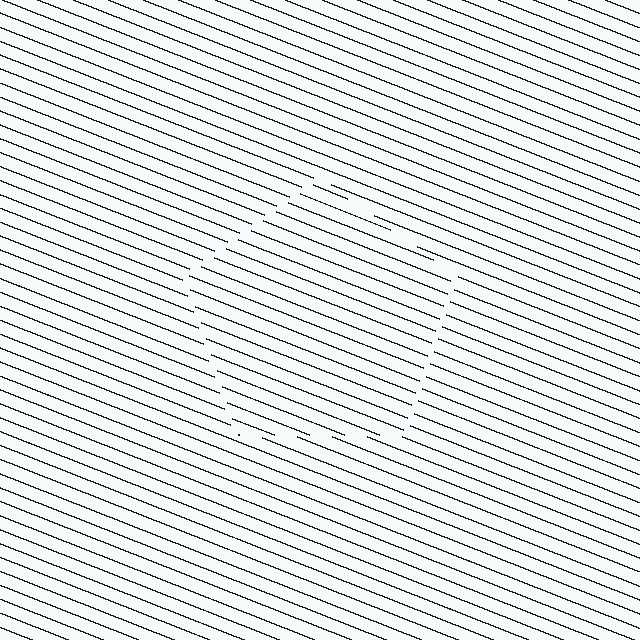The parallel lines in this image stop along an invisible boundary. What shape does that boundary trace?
An illusory pentagon. The interior of the shape contains the same grating, shifted by half a period — the contour is defined by the phase discontinuity where line-ends from the inner and outer gratings abut.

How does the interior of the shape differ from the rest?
The interior of the shape contains the same grating, shifted by half a period — the contour is defined by the phase discontinuity where line-ends from the inner and outer gratings abut.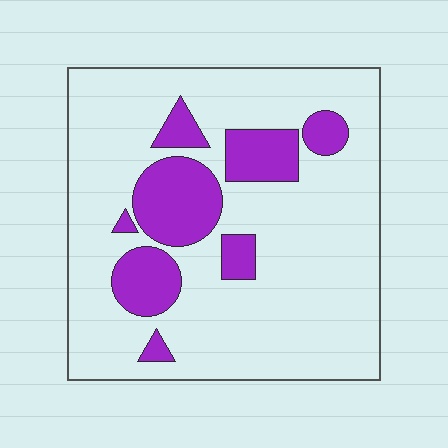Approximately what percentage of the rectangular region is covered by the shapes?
Approximately 20%.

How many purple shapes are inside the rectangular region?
8.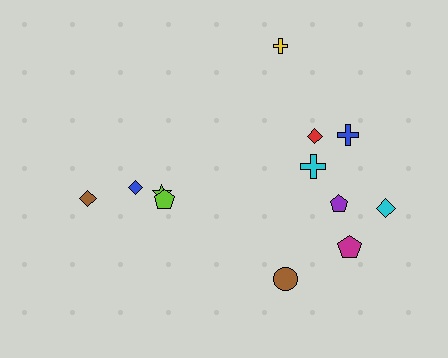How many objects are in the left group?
There are 4 objects.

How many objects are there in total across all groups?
There are 12 objects.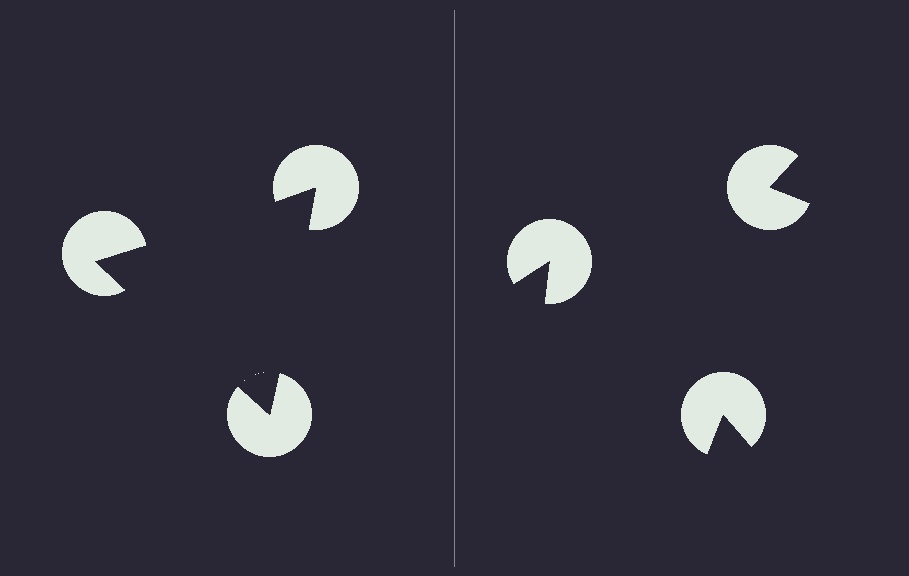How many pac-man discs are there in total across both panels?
6 — 3 on each side.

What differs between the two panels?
The pac-man discs are positioned identically on both sides; only the wedge orientations differ. On the left they align to a triangle; on the right they are misaligned.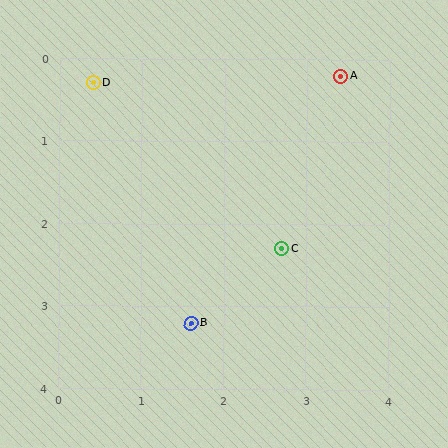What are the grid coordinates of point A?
Point A is at approximately (3.4, 0.2).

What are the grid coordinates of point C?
Point C is at approximately (2.7, 2.3).